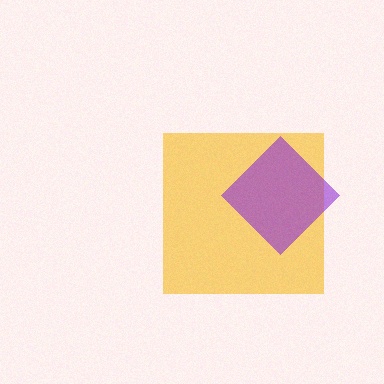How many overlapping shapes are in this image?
There are 2 overlapping shapes in the image.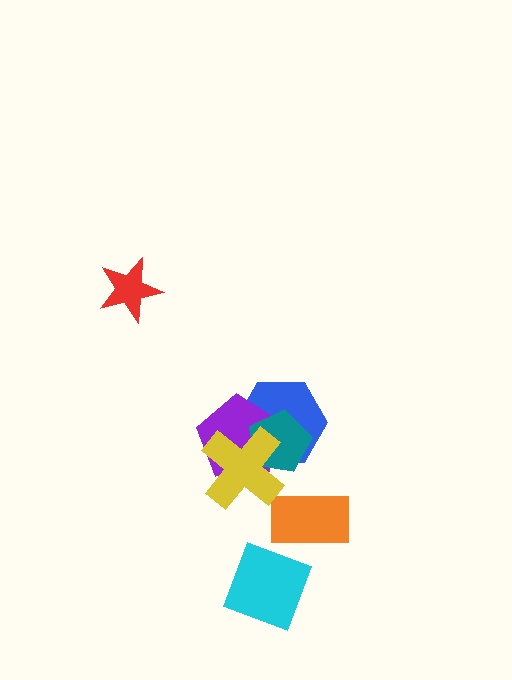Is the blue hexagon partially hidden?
Yes, it is partially covered by another shape.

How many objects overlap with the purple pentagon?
3 objects overlap with the purple pentagon.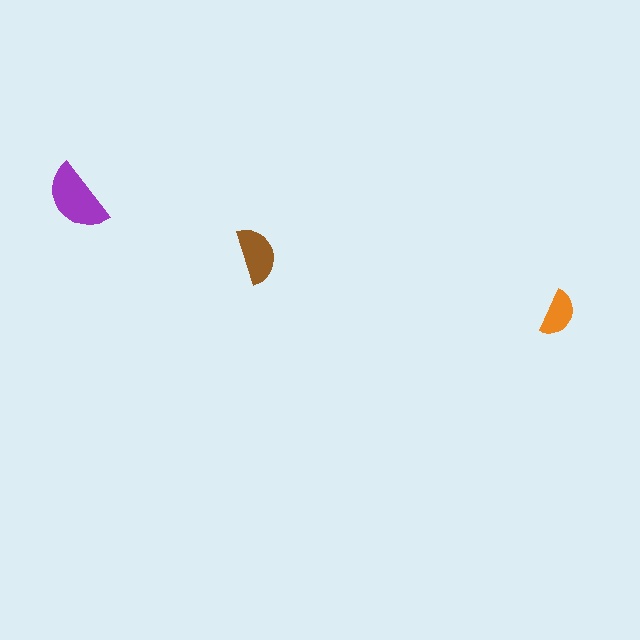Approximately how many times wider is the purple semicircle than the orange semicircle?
About 1.5 times wider.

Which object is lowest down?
The orange semicircle is bottommost.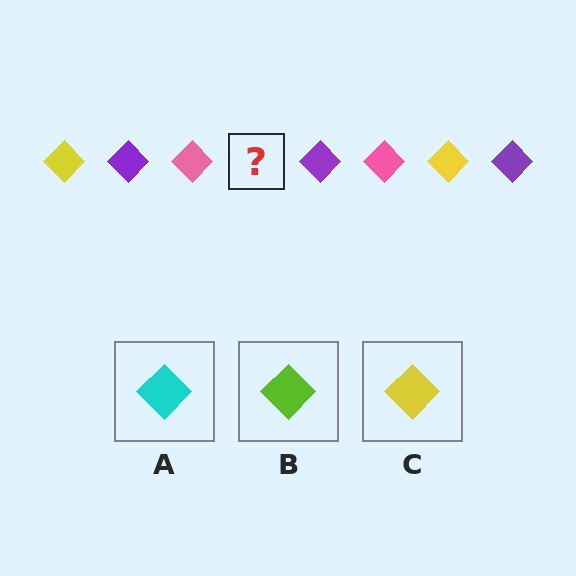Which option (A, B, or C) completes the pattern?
C.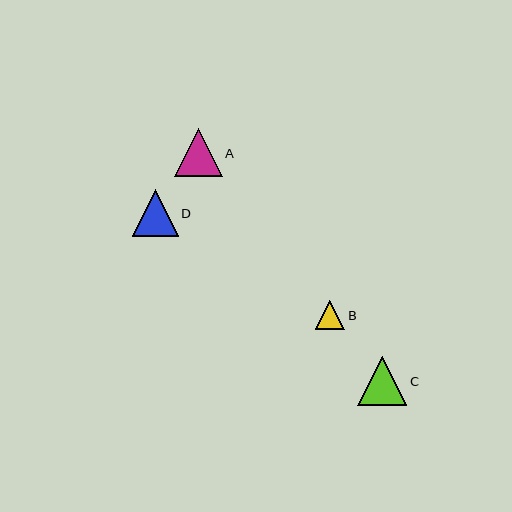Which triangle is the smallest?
Triangle B is the smallest with a size of approximately 29 pixels.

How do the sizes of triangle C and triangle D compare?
Triangle C and triangle D are approximately the same size.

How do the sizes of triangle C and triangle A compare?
Triangle C and triangle A are approximately the same size.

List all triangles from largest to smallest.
From largest to smallest: C, A, D, B.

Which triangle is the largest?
Triangle C is the largest with a size of approximately 50 pixels.